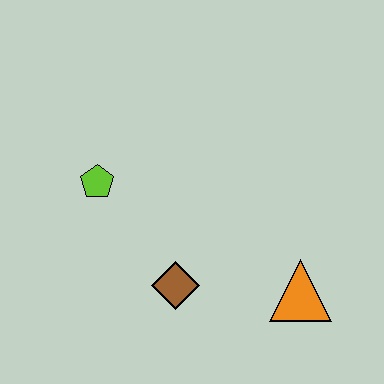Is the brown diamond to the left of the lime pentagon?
No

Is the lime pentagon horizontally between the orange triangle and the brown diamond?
No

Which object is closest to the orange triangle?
The brown diamond is closest to the orange triangle.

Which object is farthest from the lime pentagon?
The orange triangle is farthest from the lime pentagon.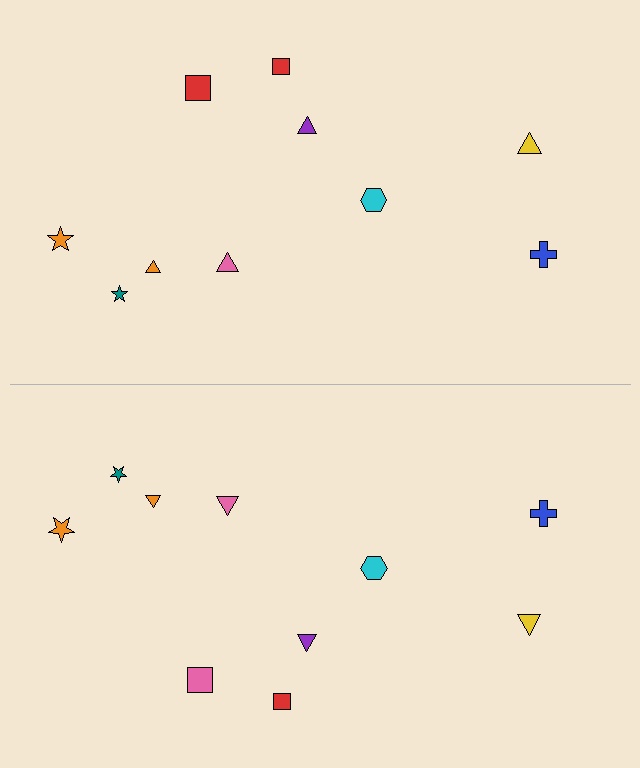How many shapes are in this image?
There are 20 shapes in this image.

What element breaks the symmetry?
The pink square on the bottom side breaks the symmetry — its mirror counterpart is red.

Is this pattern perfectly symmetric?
No, the pattern is not perfectly symmetric. The pink square on the bottom side breaks the symmetry — its mirror counterpart is red.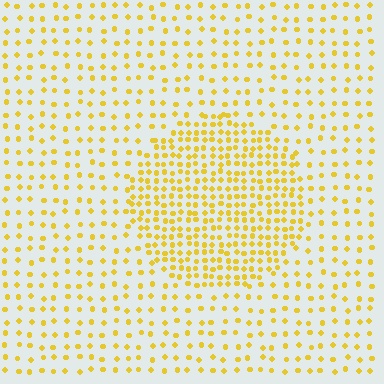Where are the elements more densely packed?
The elements are more densely packed inside the circle boundary.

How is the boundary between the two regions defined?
The boundary is defined by a change in element density (approximately 2.3x ratio). All elements are the same color, size, and shape.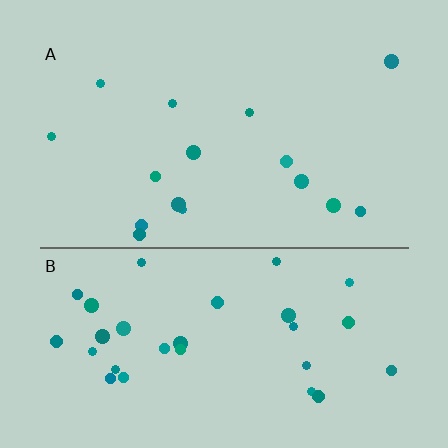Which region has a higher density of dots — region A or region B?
B (the bottom).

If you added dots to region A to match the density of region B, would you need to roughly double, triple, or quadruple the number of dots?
Approximately double.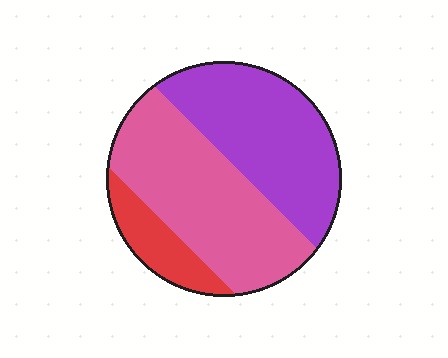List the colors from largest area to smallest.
From largest to smallest: pink, purple, red.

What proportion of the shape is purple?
Purple takes up about two fifths (2/5) of the shape.